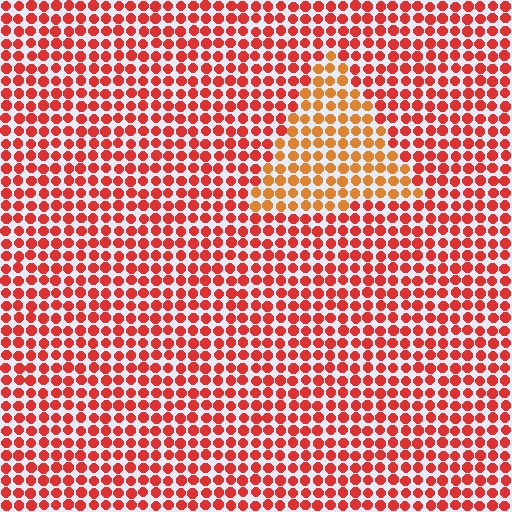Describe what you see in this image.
The image is filled with small red elements in a uniform arrangement. A triangle-shaped region is visible where the elements are tinted to a slightly different hue, forming a subtle color boundary.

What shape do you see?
I see a triangle.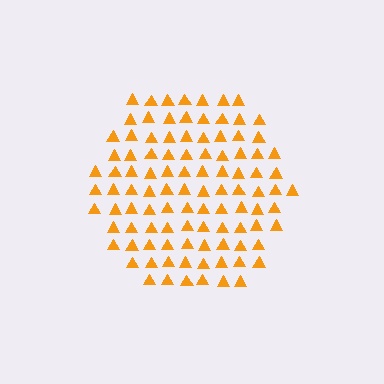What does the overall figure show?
The overall figure shows a hexagon.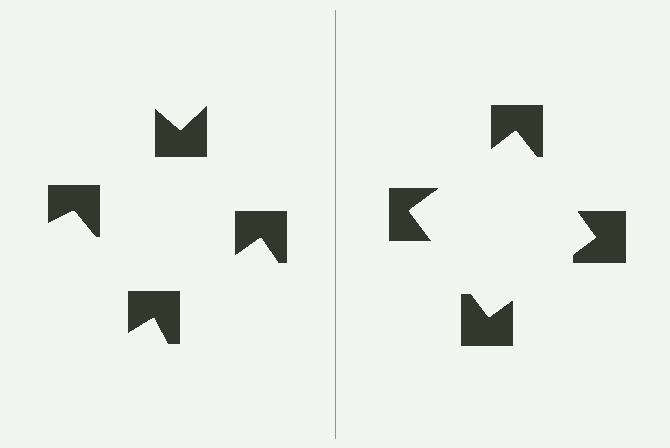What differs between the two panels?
The notched squares are positioned identically on both sides; only the wedge orientations differ. On the right they align to a square; on the left they are misaligned.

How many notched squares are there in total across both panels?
8 — 4 on each side.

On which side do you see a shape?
An illusory square appears on the right side. On the left side the wedge cuts are rotated, so no coherent shape forms.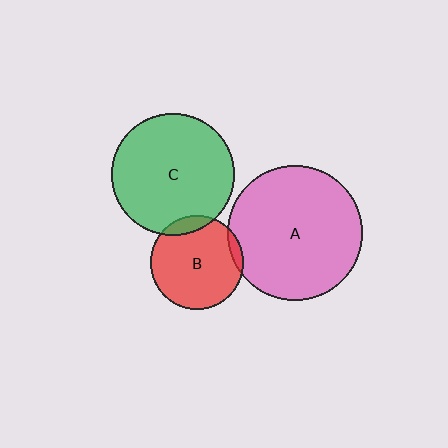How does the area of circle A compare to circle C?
Approximately 1.2 times.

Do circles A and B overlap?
Yes.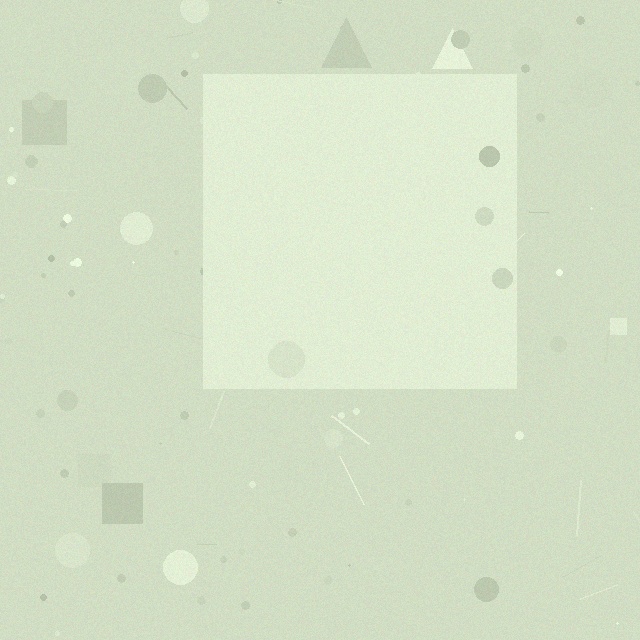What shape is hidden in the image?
A square is hidden in the image.